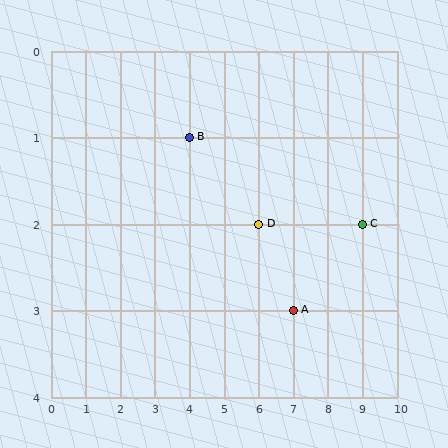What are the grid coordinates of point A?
Point A is at grid coordinates (7, 3).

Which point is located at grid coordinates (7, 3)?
Point A is at (7, 3).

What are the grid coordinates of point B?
Point B is at grid coordinates (4, 1).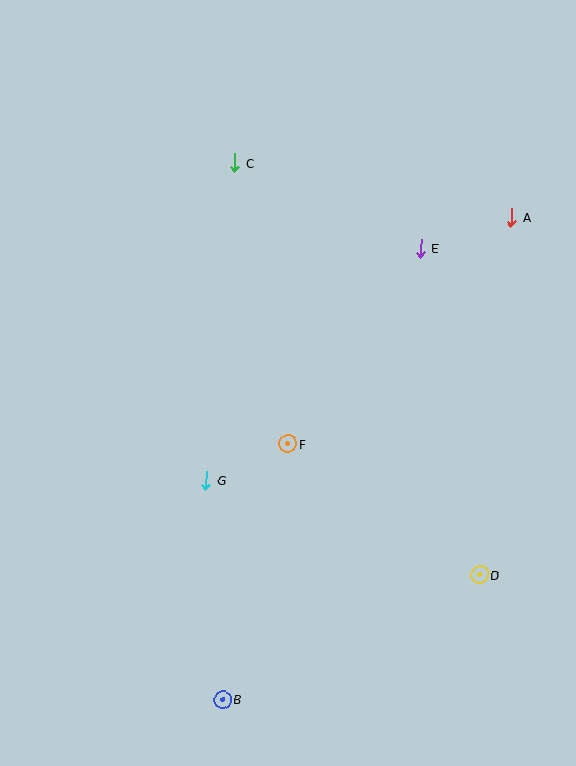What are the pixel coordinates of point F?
Point F is at (288, 444).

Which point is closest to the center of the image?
Point F at (288, 444) is closest to the center.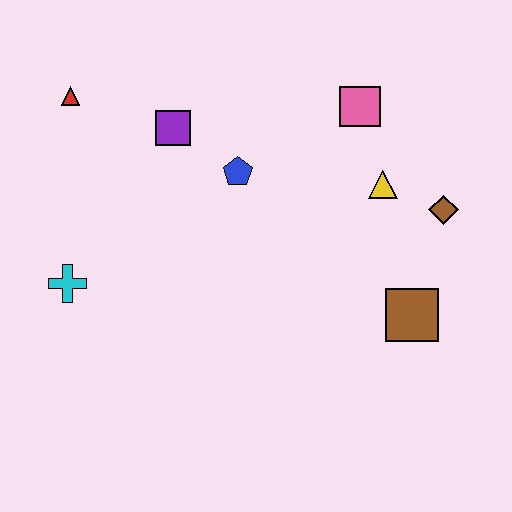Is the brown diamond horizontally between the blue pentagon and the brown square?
No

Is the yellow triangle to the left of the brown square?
Yes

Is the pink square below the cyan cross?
No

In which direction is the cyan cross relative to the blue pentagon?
The cyan cross is to the left of the blue pentagon.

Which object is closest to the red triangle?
The purple square is closest to the red triangle.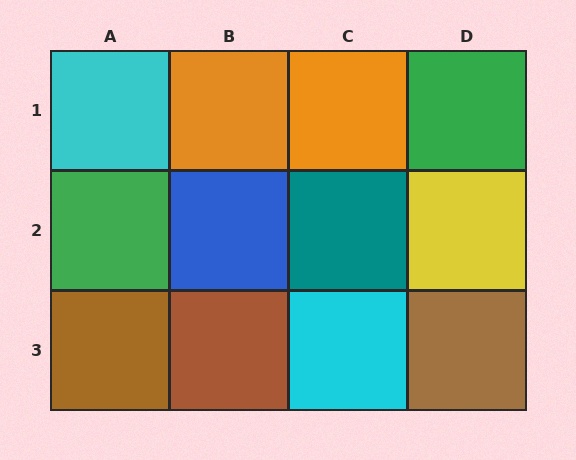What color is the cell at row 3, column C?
Cyan.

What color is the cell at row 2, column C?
Teal.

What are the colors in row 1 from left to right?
Cyan, orange, orange, green.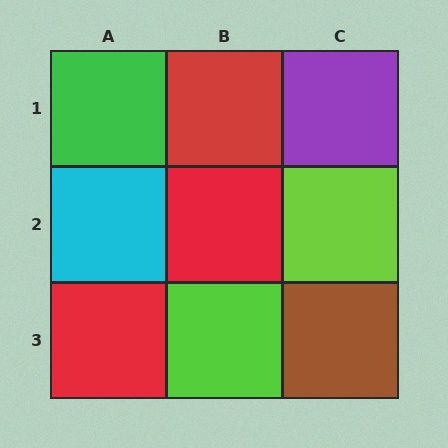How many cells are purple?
1 cell is purple.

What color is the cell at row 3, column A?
Red.